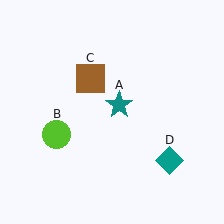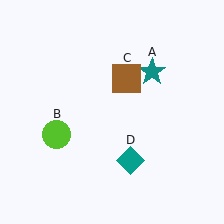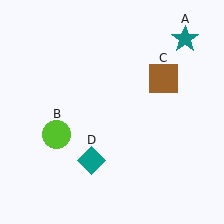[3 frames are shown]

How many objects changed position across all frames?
3 objects changed position: teal star (object A), brown square (object C), teal diamond (object D).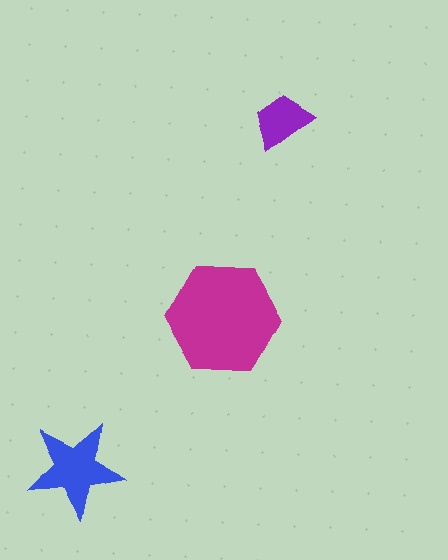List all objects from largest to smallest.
The magenta hexagon, the blue star, the purple trapezoid.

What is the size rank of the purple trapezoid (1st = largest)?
3rd.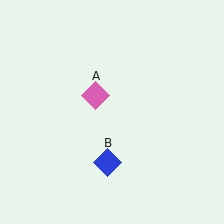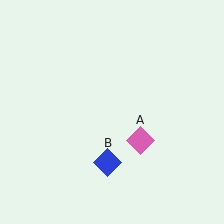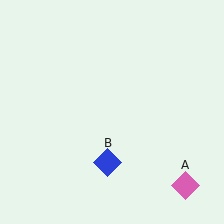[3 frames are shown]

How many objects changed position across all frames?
1 object changed position: pink diamond (object A).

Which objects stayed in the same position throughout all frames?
Blue diamond (object B) remained stationary.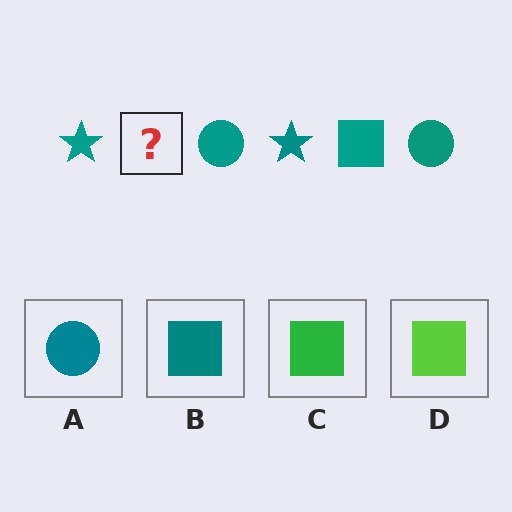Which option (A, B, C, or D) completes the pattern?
B.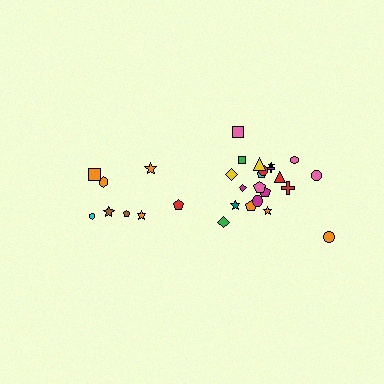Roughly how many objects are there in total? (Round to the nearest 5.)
Roughly 30 objects in total.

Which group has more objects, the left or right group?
The right group.